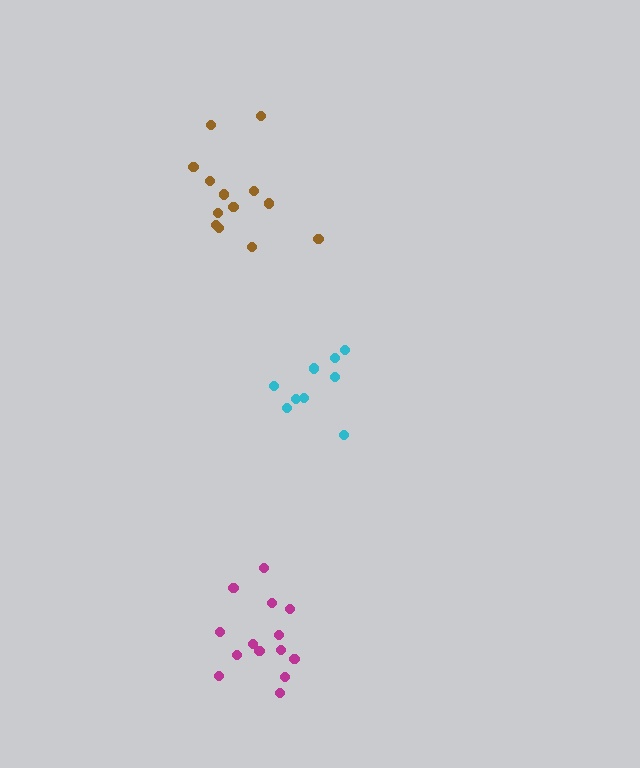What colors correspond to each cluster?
The clusters are colored: cyan, magenta, brown.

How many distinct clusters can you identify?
There are 3 distinct clusters.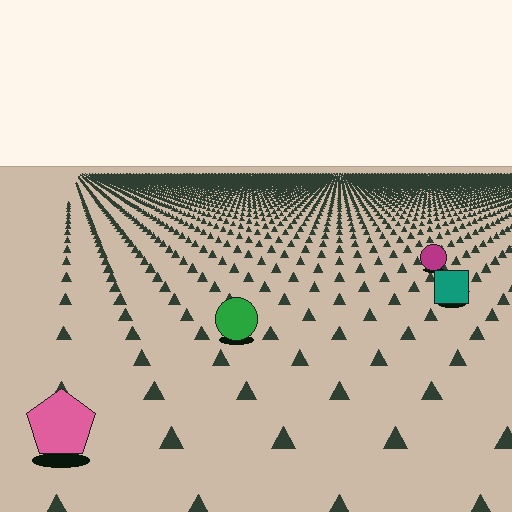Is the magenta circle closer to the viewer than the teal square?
No. The teal square is closer — you can tell from the texture gradient: the ground texture is coarser near it.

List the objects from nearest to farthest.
From nearest to farthest: the pink pentagon, the green circle, the teal square, the magenta circle.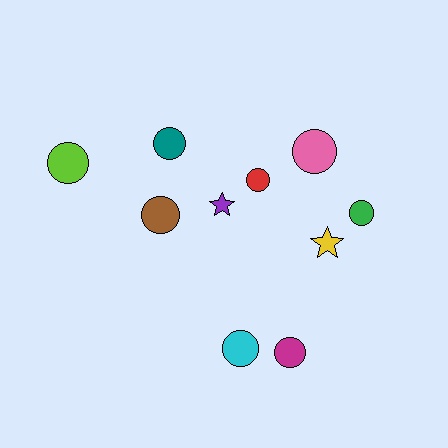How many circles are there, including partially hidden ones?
There are 8 circles.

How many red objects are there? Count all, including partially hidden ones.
There is 1 red object.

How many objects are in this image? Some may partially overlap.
There are 10 objects.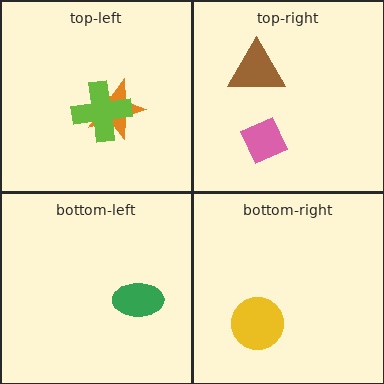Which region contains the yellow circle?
The bottom-right region.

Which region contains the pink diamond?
The top-right region.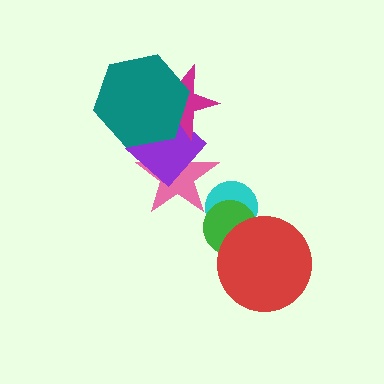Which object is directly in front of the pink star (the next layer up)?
The purple diamond is directly in front of the pink star.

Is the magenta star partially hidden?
Yes, it is partially covered by another shape.